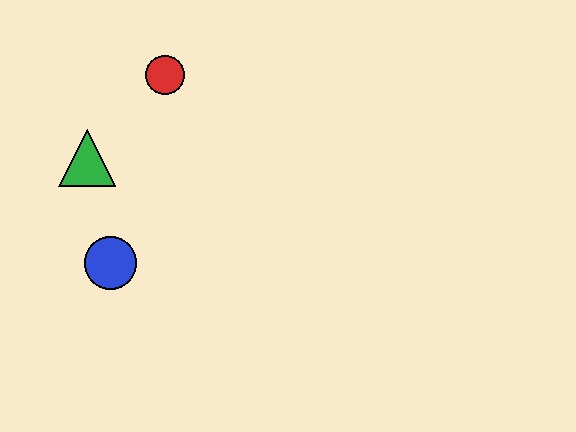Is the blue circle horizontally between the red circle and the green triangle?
Yes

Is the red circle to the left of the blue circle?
No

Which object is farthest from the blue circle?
The red circle is farthest from the blue circle.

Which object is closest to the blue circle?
The green triangle is closest to the blue circle.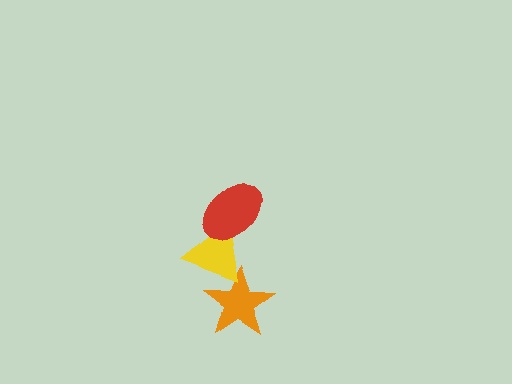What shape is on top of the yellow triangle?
The red ellipse is on top of the yellow triangle.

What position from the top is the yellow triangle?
The yellow triangle is 2nd from the top.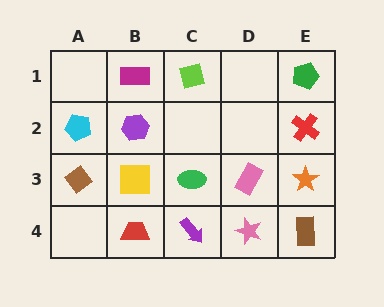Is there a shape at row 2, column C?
No, that cell is empty.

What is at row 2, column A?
A cyan pentagon.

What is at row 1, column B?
A magenta rectangle.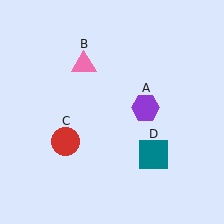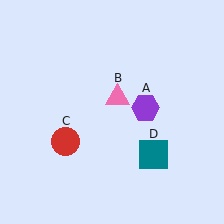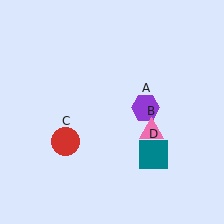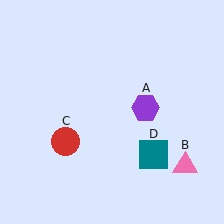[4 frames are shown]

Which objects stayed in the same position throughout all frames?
Purple hexagon (object A) and red circle (object C) and teal square (object D) remained stationary.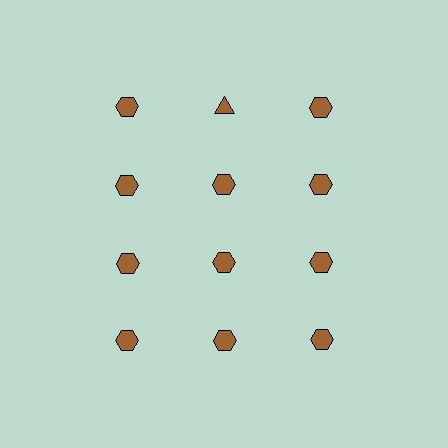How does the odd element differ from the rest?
It has a different shape: triangle instead of hexagon.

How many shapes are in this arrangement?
There are 12 shapes arranged in a grid pattern.